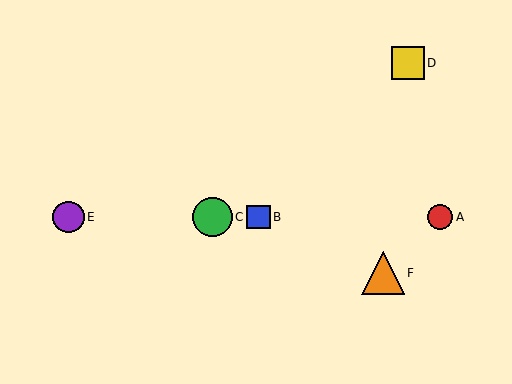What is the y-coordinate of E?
Object E is at y≈217.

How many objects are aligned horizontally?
4 objects (A, B, C, E) are aligned horizontally.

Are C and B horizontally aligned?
Yes, both are at y≈217.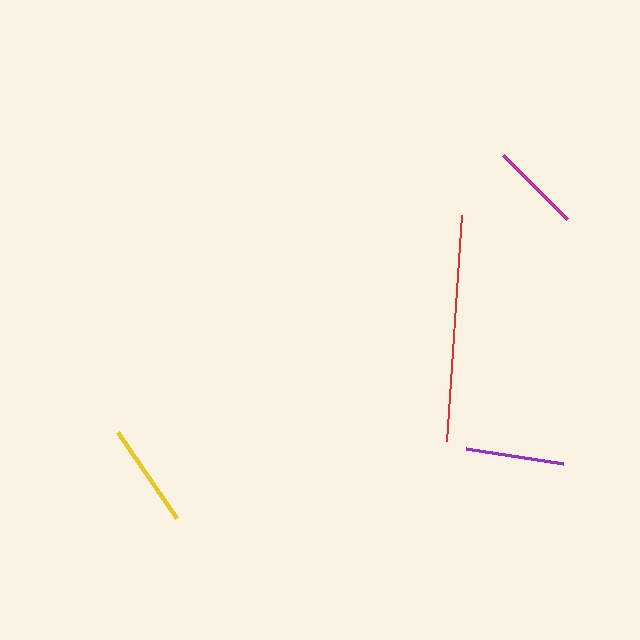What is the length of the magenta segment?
The magenta segment is approximately 91 pixels long.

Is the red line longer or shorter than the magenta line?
The red line is longer than the magenta line.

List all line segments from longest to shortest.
From longest to shortest: red, yellow, purple, magenta.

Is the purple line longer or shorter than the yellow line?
The yellow line is longer than the purple line.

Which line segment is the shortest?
The magenta line is the shortest at approximately 91 pixels.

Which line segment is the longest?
The red line is the longest at approximately 226 pixels.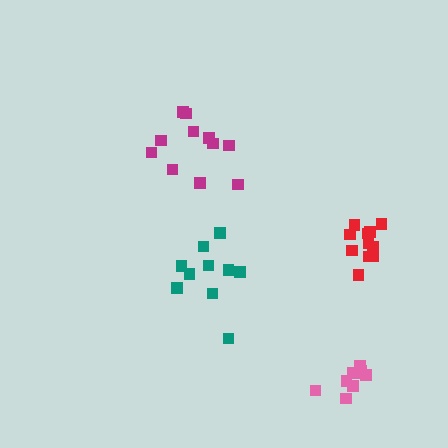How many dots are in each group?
Group 1: 11 dots, Group 2: 10 dots, Group 3: 12 dots, Group 4: 9 dots (42 total).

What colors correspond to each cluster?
The clusters are colored: magenta, teal, red, pink.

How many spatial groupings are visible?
There are 4 spatial groupings.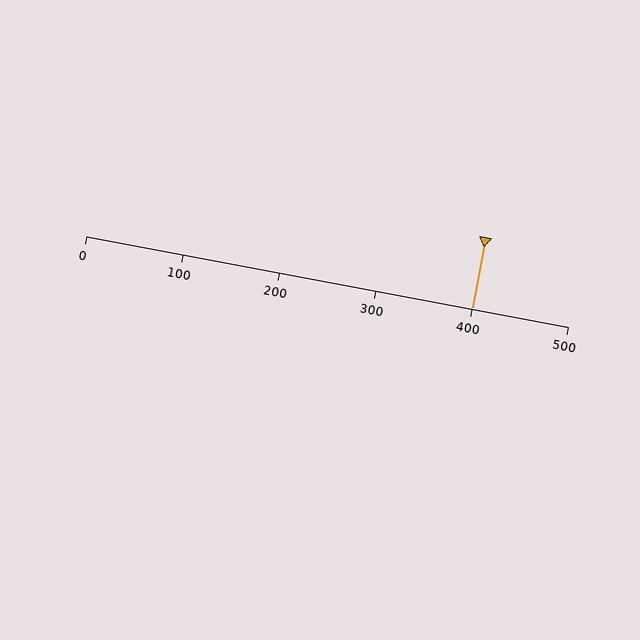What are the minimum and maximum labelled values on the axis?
The axis runs from 0 to 500.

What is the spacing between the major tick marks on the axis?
The major ticks are spaced 100 apart.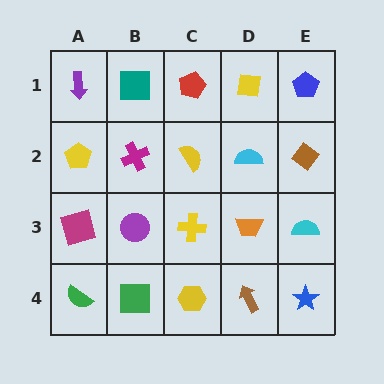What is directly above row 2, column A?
A purple arrow.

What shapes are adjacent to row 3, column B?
A magenta cross (row 2, column B), a green square (row 4, column B), a magenta square (row 3, column A), a yellow cross (row 3, column C).